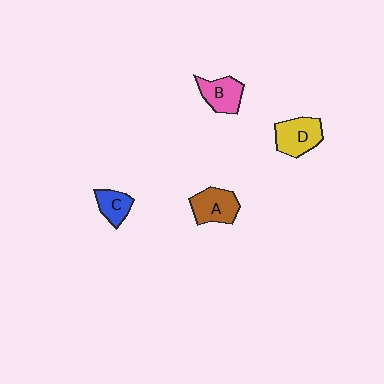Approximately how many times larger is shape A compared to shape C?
Approximately 1.5 times.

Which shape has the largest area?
Shape D (yellow).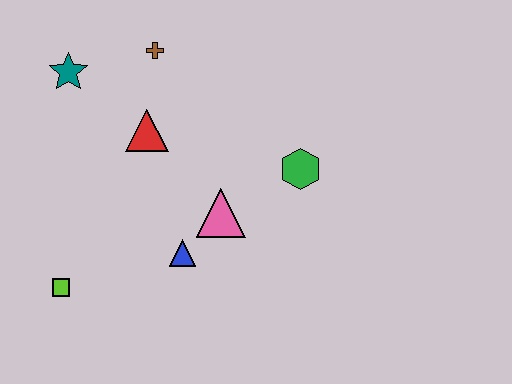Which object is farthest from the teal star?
The green hexagon is farthest from the teal star.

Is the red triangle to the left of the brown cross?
Yes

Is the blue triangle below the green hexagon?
Yes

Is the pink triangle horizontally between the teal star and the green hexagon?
Yes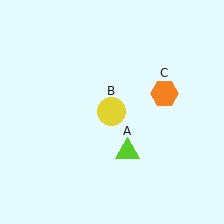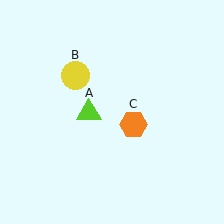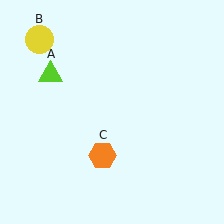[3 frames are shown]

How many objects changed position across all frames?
3 objects changed position: lime triangle (object A), yellow circle (object B), orange hexagon (object C).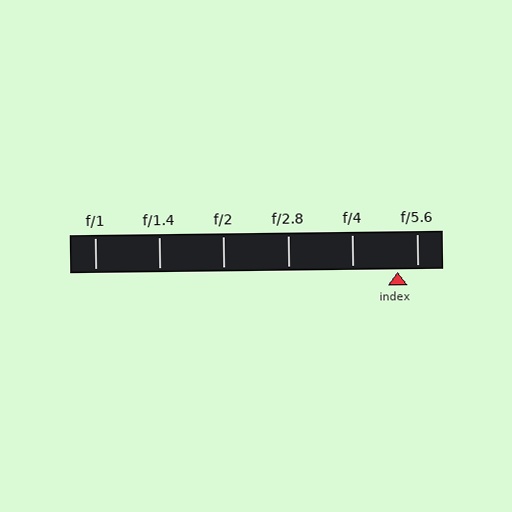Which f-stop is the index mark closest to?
The index mark is closest to f/5.6.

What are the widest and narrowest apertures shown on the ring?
The widest aperture shown is f/1 and the narrowest is f/5.6.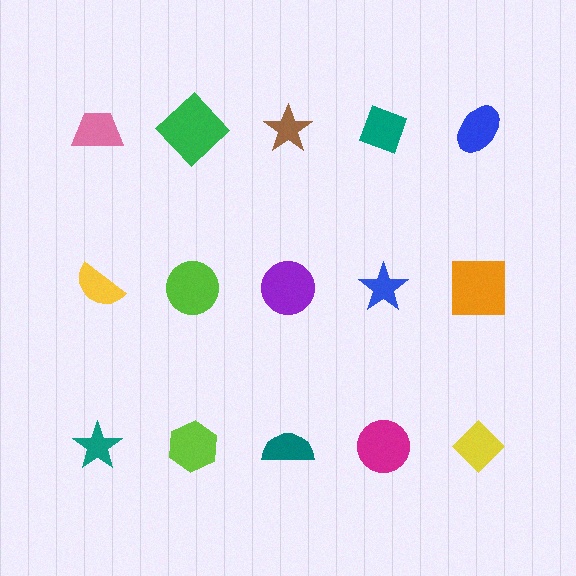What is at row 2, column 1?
A yellow semicircle.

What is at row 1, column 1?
A pink trapezoid.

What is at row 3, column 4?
A magenta circle.